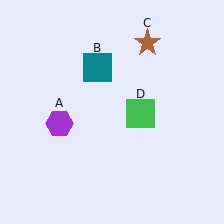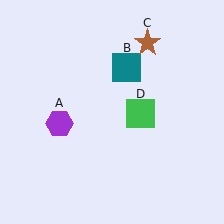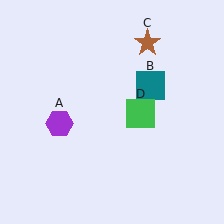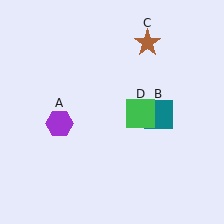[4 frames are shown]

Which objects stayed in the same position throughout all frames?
Purple hexagon (object A) and brown star (object C) and green square (object D) remained stationary.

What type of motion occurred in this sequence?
The teal square (object B) rotated clockwise around the center of the scene.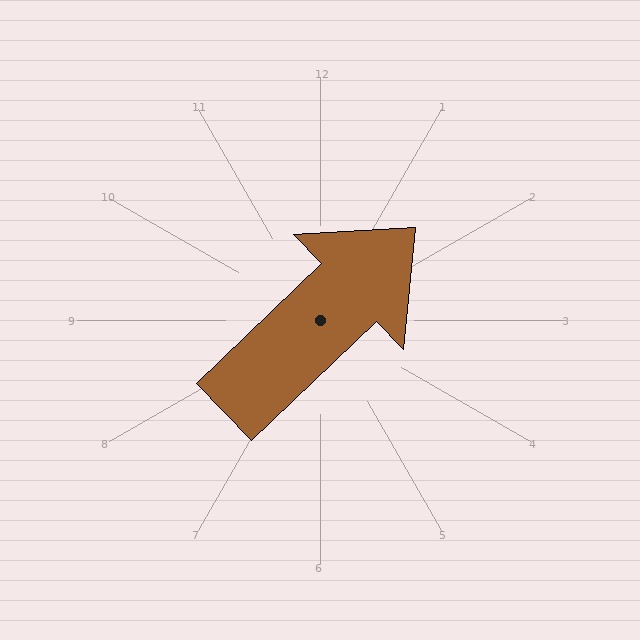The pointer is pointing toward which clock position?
Roughly 2 o'clock.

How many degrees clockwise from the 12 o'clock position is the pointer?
Approximately 46 degrees.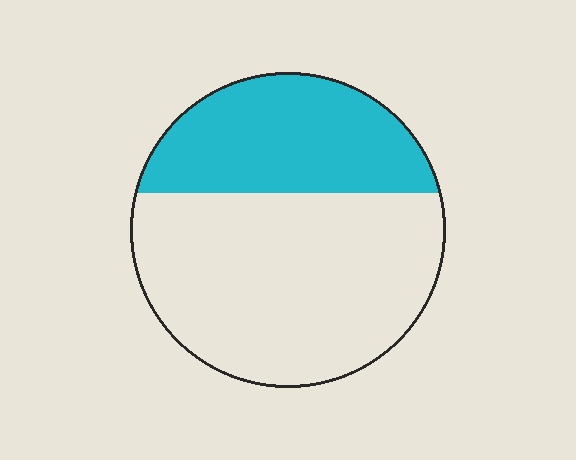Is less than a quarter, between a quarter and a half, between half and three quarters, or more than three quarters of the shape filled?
Between a quarter and a half.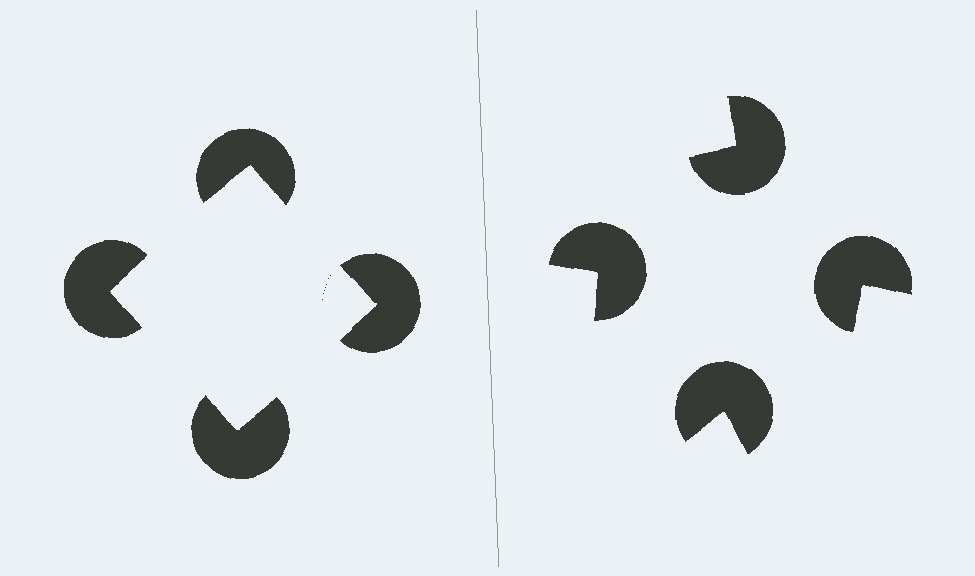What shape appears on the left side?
An illusory square.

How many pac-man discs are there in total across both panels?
8 — 4 on each side.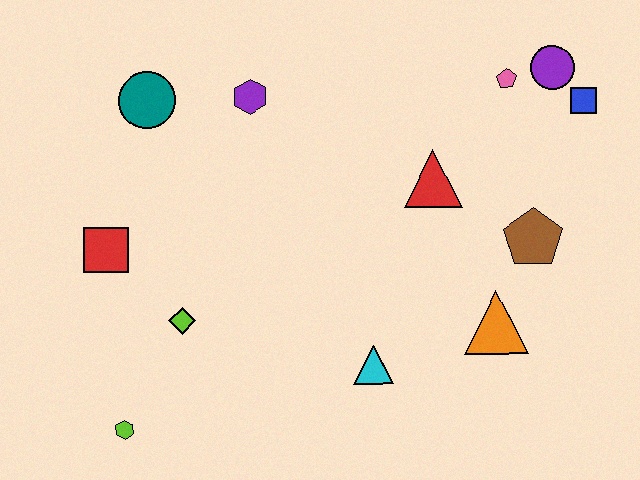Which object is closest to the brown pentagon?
The orange triangle is closest to the brown pentagon.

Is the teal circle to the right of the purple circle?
No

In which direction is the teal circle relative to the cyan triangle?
The teal circle is above the cyan triangle.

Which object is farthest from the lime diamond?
The blue square is farthest from the lime diamond.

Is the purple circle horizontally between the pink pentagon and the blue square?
Yes